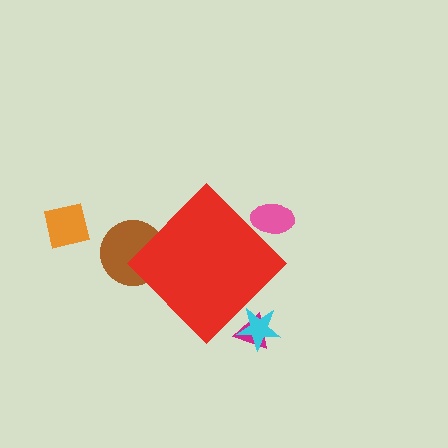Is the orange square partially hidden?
No, the orange square is fully visible.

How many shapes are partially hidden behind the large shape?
4 shapes are partially hidden.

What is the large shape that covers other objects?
A red diamond.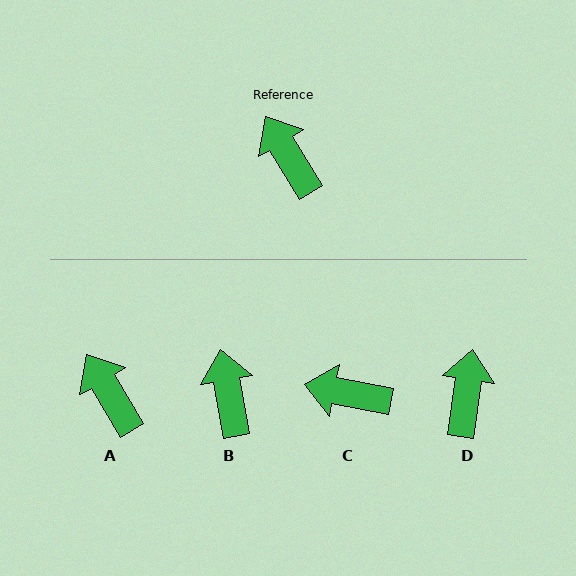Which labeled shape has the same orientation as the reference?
A.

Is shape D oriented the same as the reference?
No, it is off by about 39 degrees.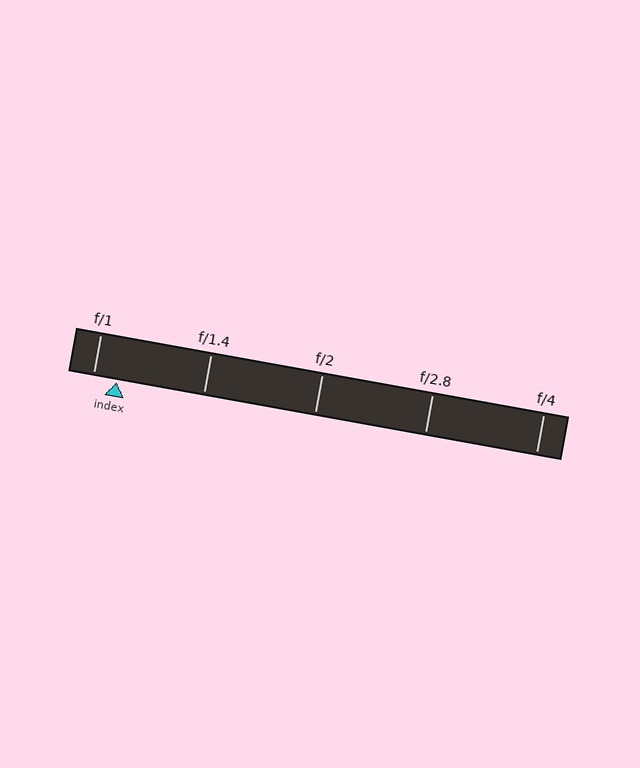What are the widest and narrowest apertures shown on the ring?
The widest aperture shown is f/1 and the narrowest is f/4.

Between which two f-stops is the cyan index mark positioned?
The index mark is between f/1 and f/1.4.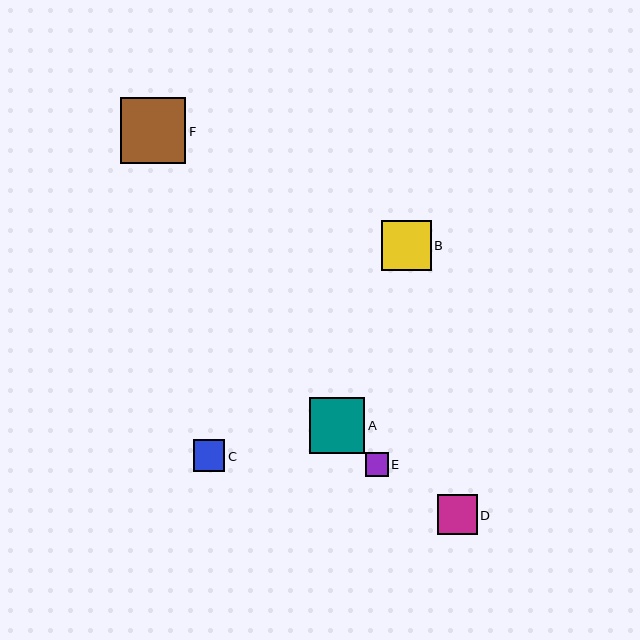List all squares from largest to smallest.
From largest to smallest: F, A, B, D, C, E.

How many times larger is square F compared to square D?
Square F is approximately 1.6 times the size of square D.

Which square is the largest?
Square F is the largest with a size of approximately 66 pixels.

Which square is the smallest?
Square E is the smallest with a size of approximately 23 pixels.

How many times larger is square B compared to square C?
Square B is approximately 1.6 times the size of square C.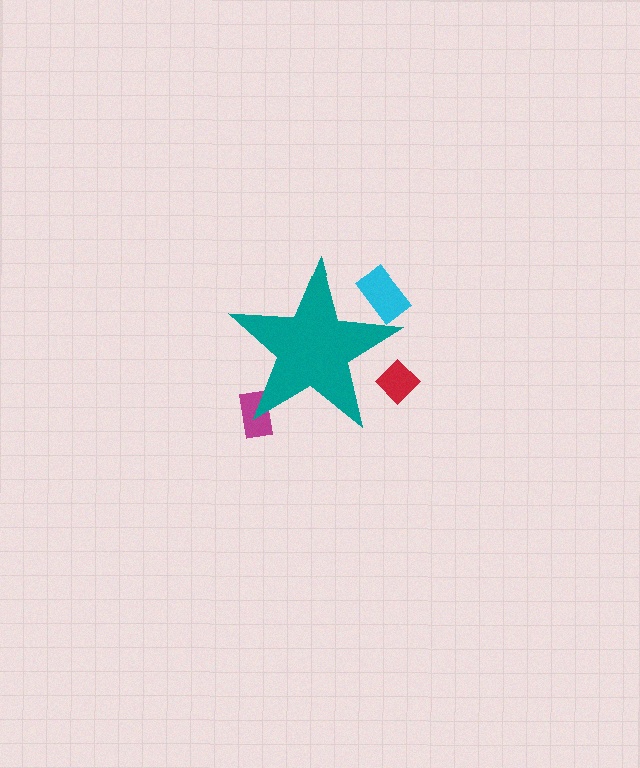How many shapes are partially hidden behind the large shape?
3 shapes are partially hidden.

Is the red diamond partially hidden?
Yes, the red diamond is partially hidden behind the teal star.